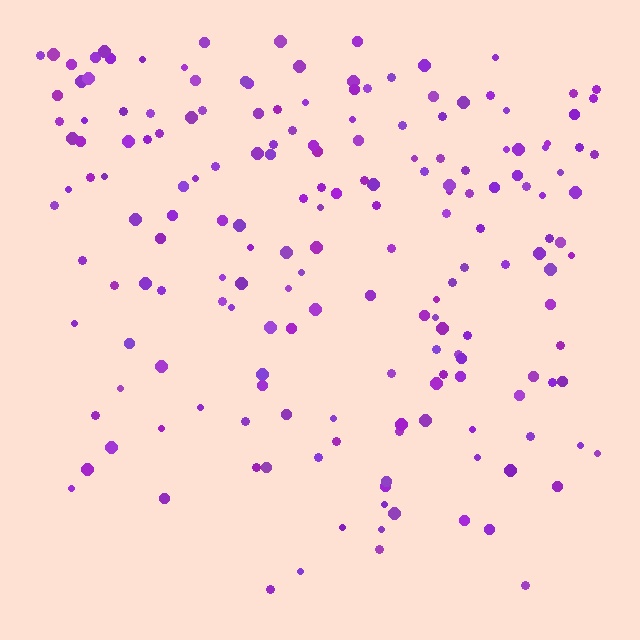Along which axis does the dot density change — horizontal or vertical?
Vertical.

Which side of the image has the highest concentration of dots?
The top.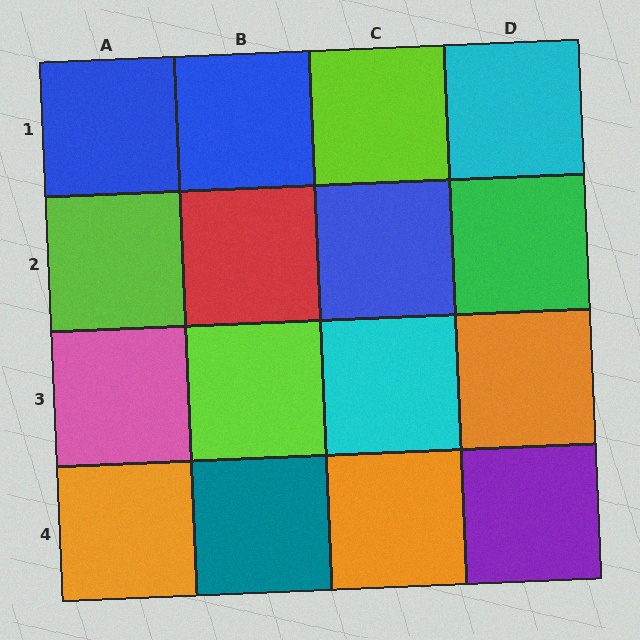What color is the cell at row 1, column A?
Blue.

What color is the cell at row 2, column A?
Lime.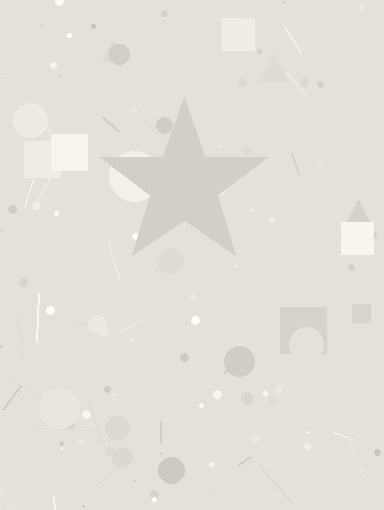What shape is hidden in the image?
A star is hidden in the image.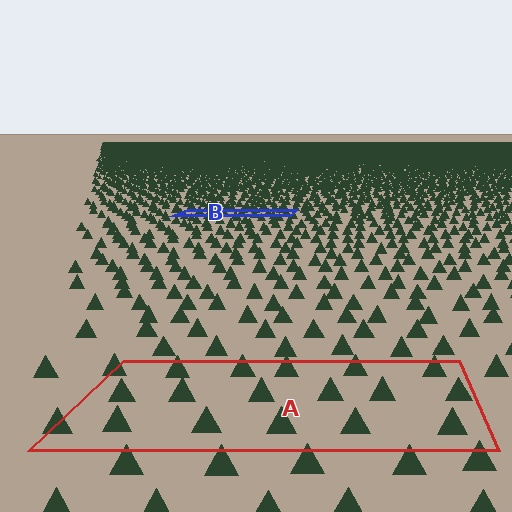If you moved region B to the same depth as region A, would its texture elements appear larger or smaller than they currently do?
They would appear larger. At a closer depth, the same texture elements are projected at a bigger on-screen size.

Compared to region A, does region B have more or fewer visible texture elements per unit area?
Region B has more texture elements per unit area — they are packed more densely because it is farther away.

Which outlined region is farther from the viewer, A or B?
Region B is farther from the viewer — the texture elements inside it appear smaller and more densely packed.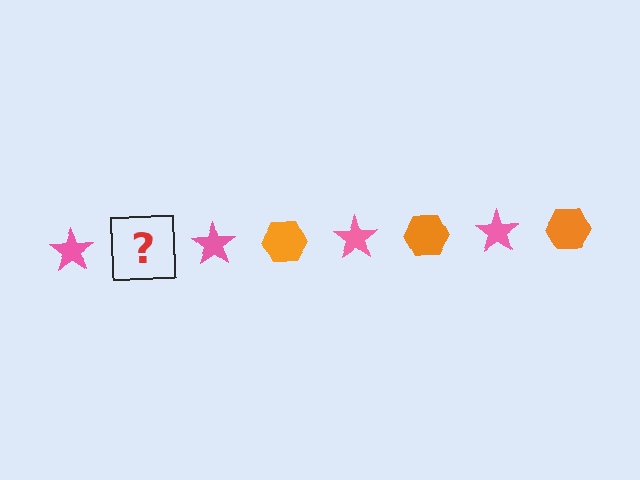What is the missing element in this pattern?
The missing element is an orange hexagon.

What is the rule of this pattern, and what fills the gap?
The rule is that the pattern alternates between pink star and orange hexagon. The gap should be filled with an orange hexagon.